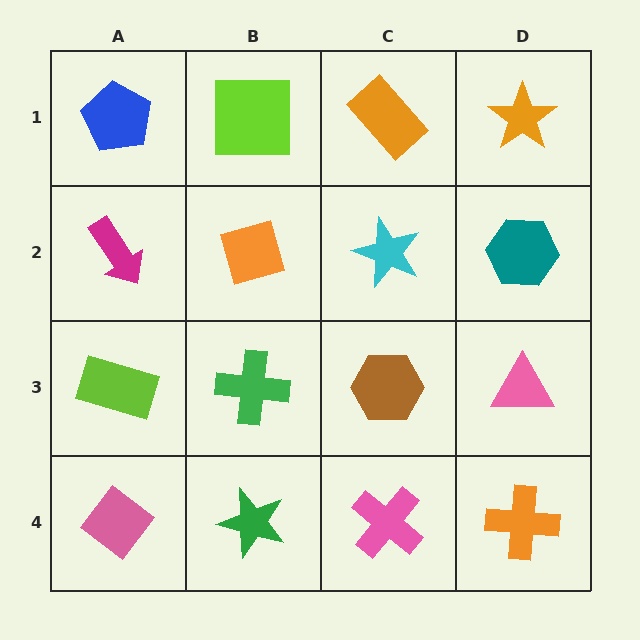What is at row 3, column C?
A brown hexagon.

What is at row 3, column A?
A lime rectangle.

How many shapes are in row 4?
4 shapes.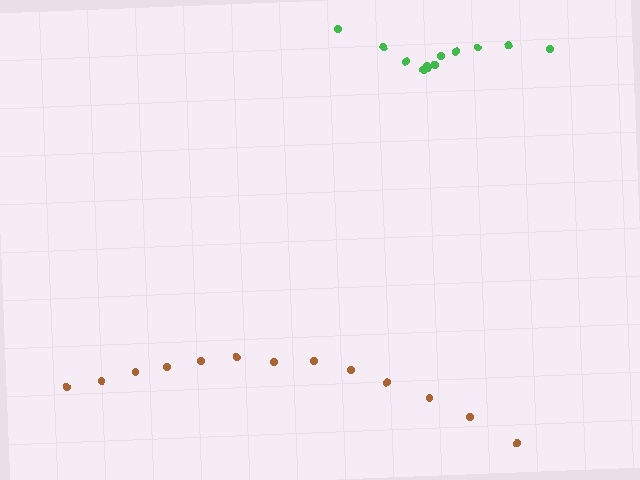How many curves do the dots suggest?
There are 2 distinct paths.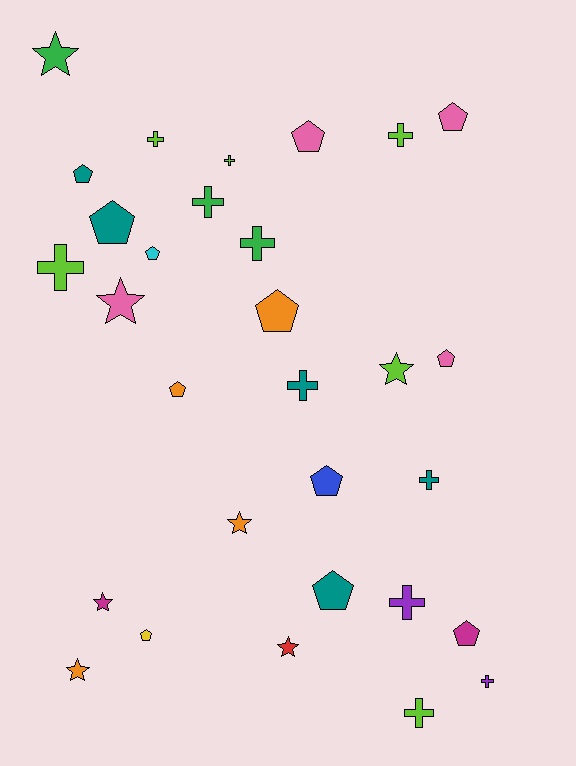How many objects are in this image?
There are 30 objects.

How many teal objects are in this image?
There are 5 teal objects.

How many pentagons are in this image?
There are 12 pentagons.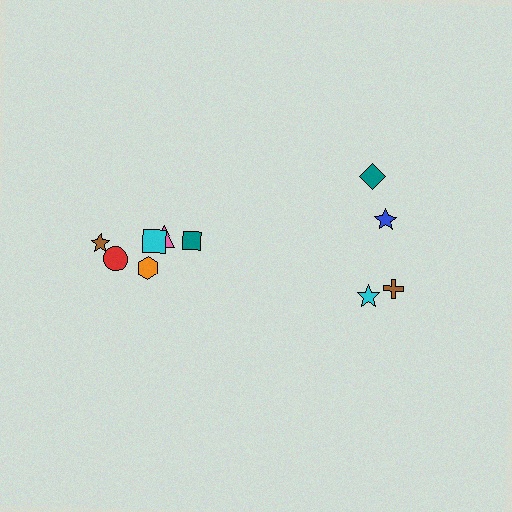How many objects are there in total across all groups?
There are 10 objects.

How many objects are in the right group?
There are 4 objects.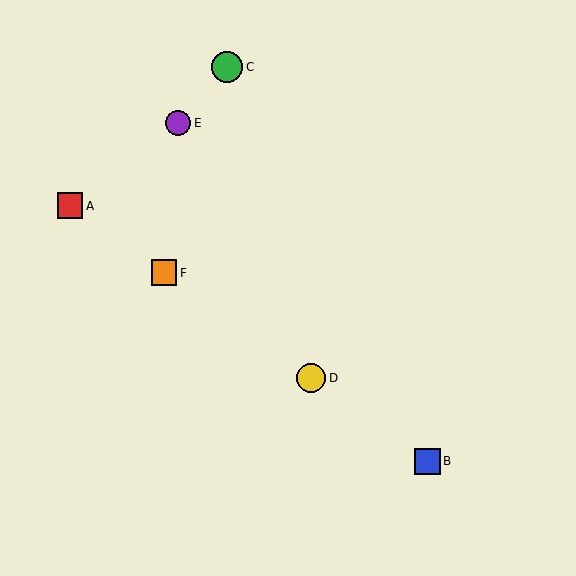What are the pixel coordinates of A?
Object A is at (70, 206).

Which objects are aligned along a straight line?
Objects A, B, D, F are aligned along a straight line.